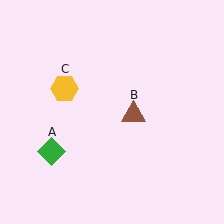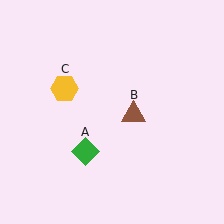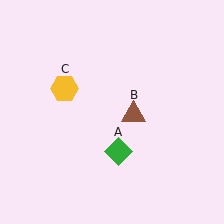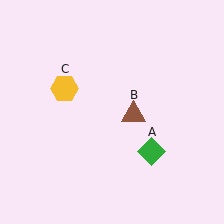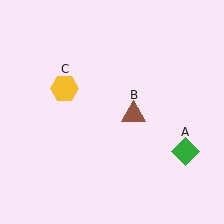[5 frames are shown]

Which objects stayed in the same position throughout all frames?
Brown triangle (object B) and yellow hexagon (object C) remained stationary.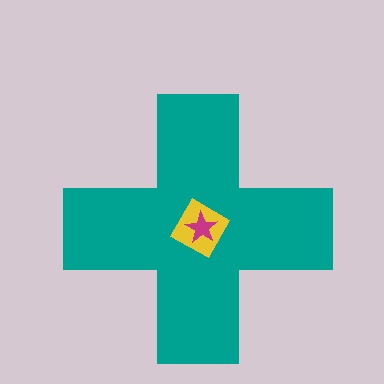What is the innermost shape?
The magenta star.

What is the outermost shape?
The teal cross.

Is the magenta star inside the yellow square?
Yes.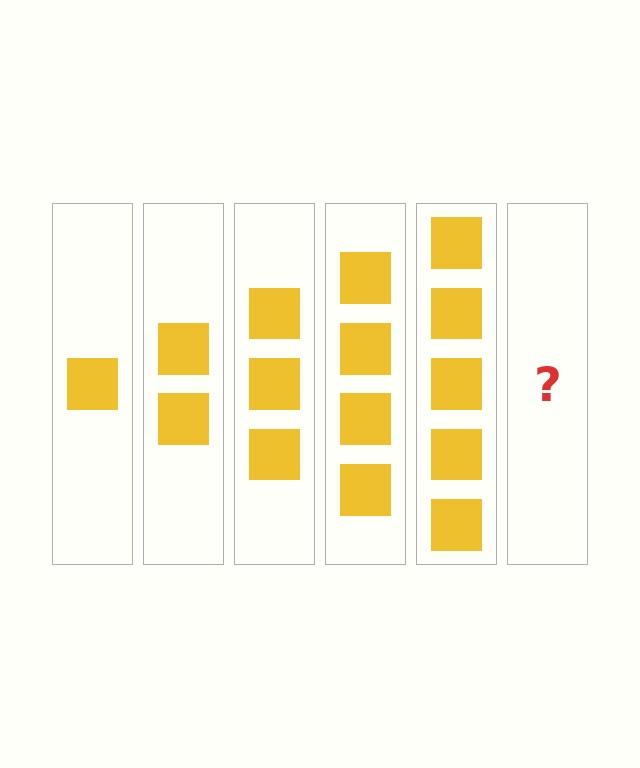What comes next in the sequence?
The next element should be 6 squares.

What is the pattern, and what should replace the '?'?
The pattern is that each step adds one more square. The '?' should be 6 squares.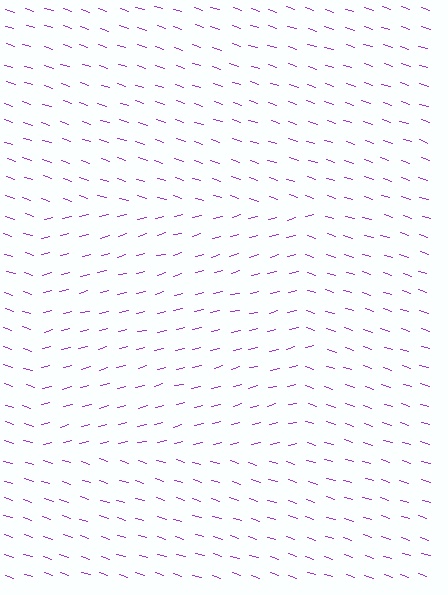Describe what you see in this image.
The image is filled with small purple line segments. A rectangle region in the image has lines oriented differently from the surrounding lines, creating a visible texture boundary.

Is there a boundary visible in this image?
Yes, there is a texture boundary formed by a change in line orientation.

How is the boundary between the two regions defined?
The boundary is defined purely by a change in line orientation (approximately 32 degrees difference). All lines are the same color and thickness.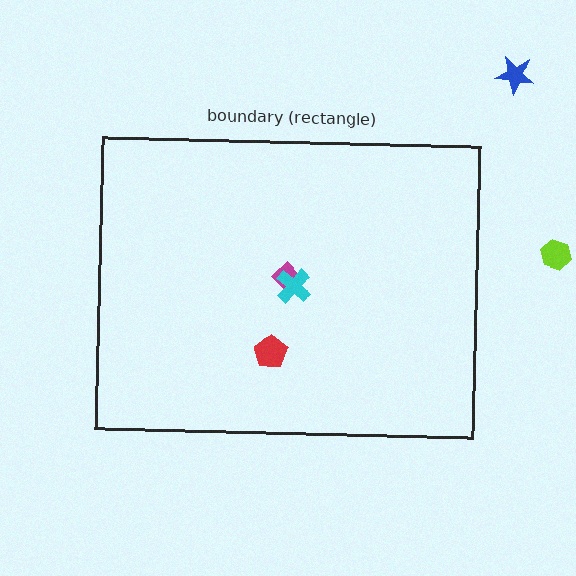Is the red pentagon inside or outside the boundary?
Inside.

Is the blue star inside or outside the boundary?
Outside.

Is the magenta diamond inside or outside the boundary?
Inside.